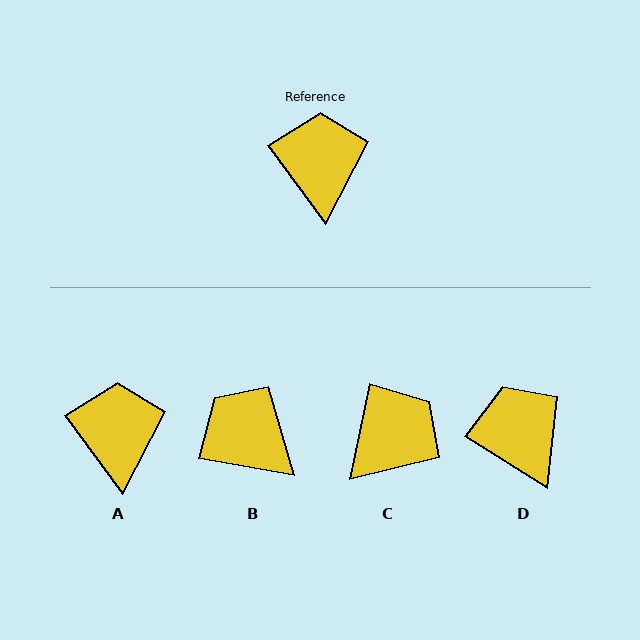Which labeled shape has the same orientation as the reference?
A.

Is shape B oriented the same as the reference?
No, it is off by about 44 degrees.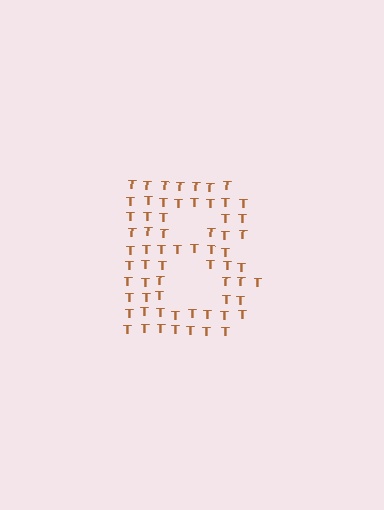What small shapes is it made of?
It is made of small letter T's.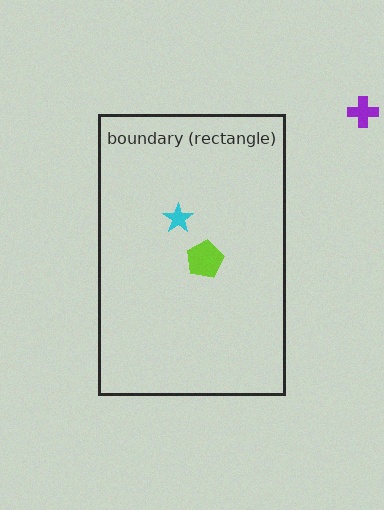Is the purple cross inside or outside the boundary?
Outside.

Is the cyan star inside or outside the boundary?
Inside.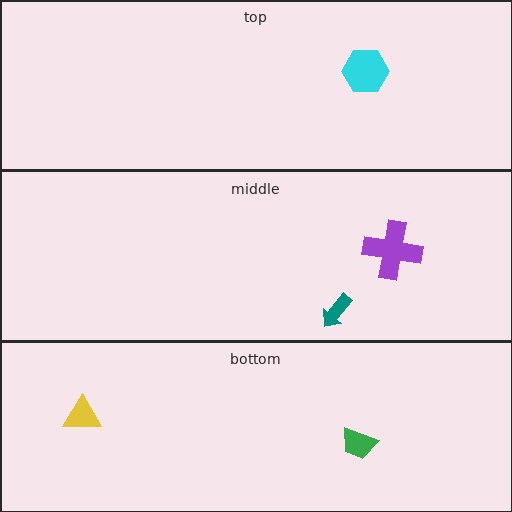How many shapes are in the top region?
1.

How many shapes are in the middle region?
2.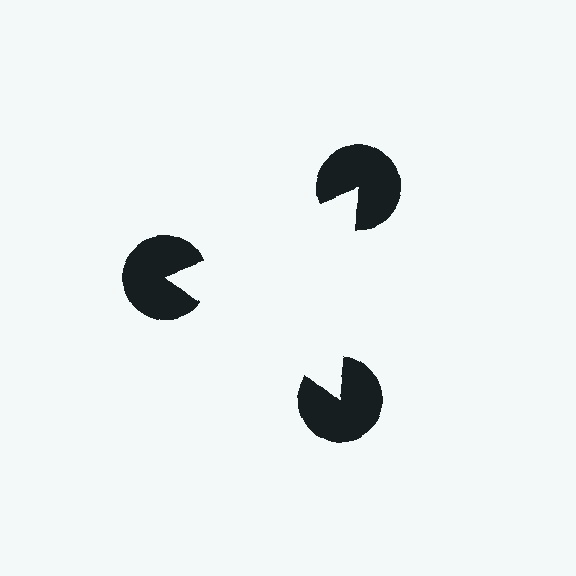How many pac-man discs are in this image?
There are 3 — one at each vertex of the illusory triangle.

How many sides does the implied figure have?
3 sides.